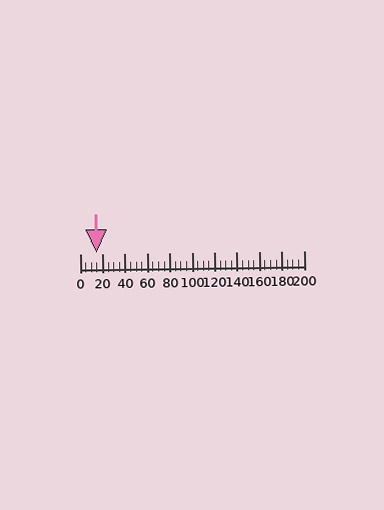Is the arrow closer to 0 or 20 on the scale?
The arrow is closer to 20.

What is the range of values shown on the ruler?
The ruler shows values from 0 to 200.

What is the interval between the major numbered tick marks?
The major tick marks are spaced 20 units apart.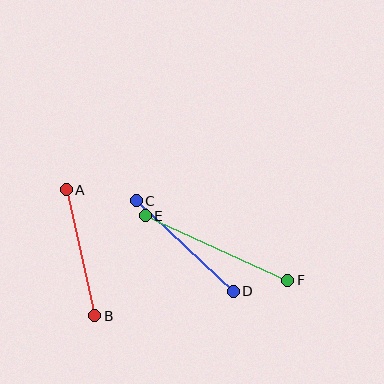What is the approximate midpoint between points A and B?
The midpoint is at approximately (80, 253) pixels.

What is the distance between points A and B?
The distance is approximately 129 pixels.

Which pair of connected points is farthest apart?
Points E and F are farthest apart.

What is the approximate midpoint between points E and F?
The midpoint is at approximately (216, 248) pixels.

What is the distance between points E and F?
The distance is approximately 156 pixels.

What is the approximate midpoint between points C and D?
The midpoint is at approximately (185, 246) pixels.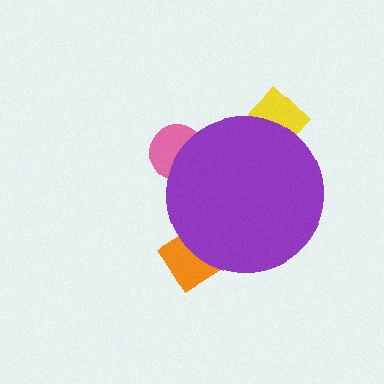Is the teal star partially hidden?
Yes, the teal star is partially hidden behind the purple circle.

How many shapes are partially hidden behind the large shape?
4 shapes are partially hidden.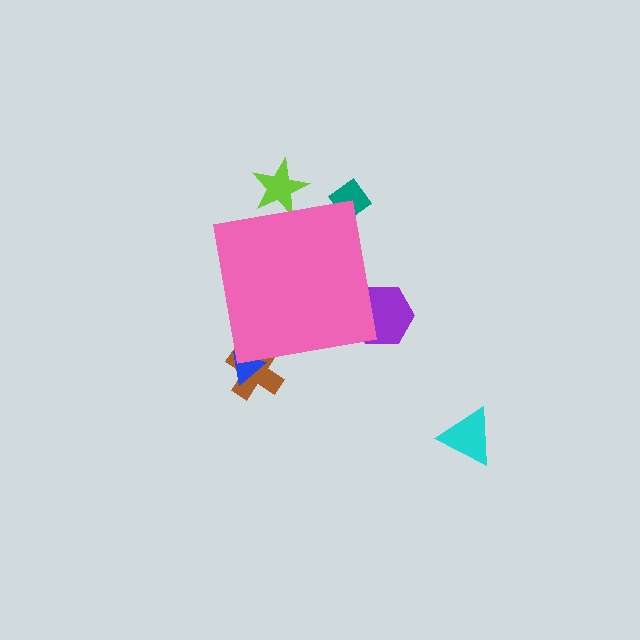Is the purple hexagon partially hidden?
Yes, the purple hexagon is partially hidden behind the pink square.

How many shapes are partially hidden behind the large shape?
5 shapes are partially hidden.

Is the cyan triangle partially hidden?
No, the cyan triangle is fully visible.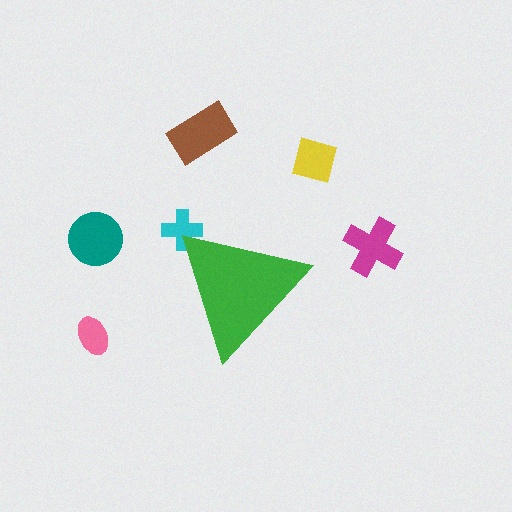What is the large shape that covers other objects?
A green triangle.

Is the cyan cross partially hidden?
Yes, the cyan cross is partially hidden behind the green triangle.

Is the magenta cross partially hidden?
No, the magenta cross is fully visible.